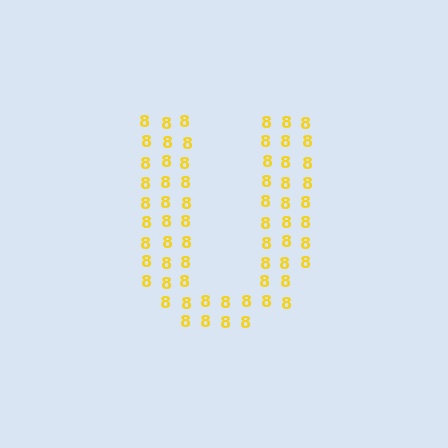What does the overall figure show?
The overall figure shows the letter U.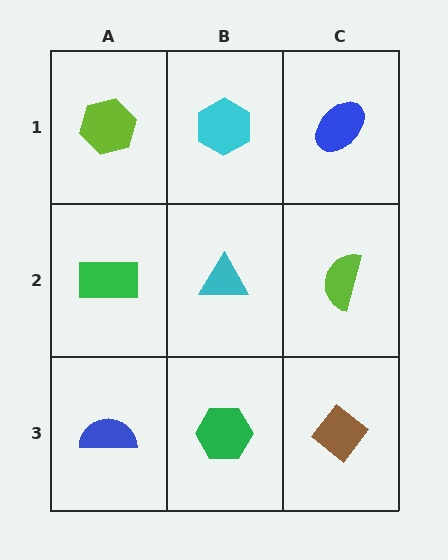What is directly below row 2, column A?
A blue semicircle.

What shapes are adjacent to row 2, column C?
A blue ellipse (row 1, column C), a brown diamond (row 3, column C), a cyan triangle (row 2, column B).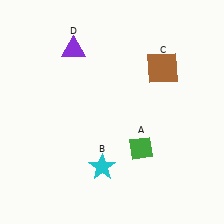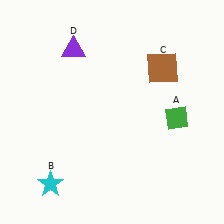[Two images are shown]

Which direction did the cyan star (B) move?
The cyan star (B) moved left.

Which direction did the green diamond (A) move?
The green diamond (A) moved right.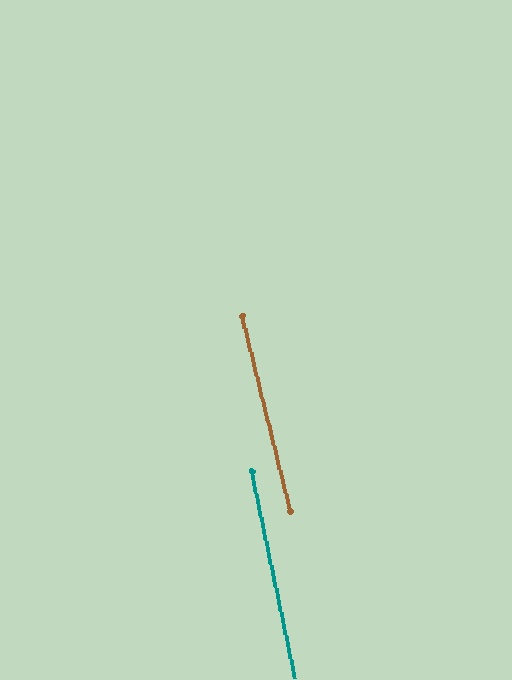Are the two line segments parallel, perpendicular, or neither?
Parallel — their directions differ by only 1.9°.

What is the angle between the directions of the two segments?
Approximately 2 degrees.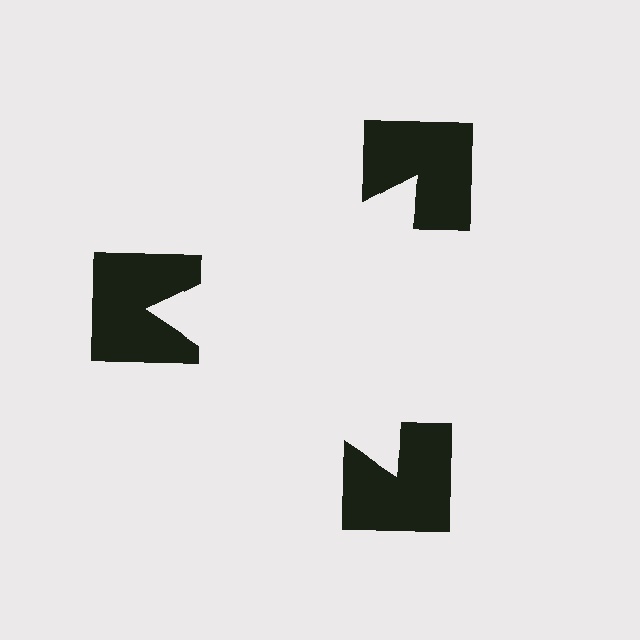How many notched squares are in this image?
There are 3 — one at each vertex of the illusory triangle.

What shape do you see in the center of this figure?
An illusory triangle — its edges are inferred from the aligned wedge cuts in the notched squares, not physically drawn.